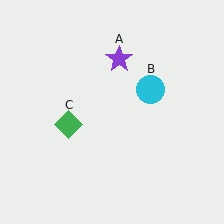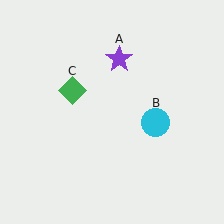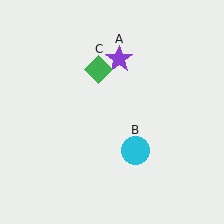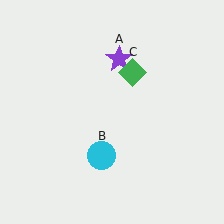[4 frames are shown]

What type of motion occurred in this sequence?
The cyan circle (object B), green diamond (object C) rotated clockwise around the center of the scene.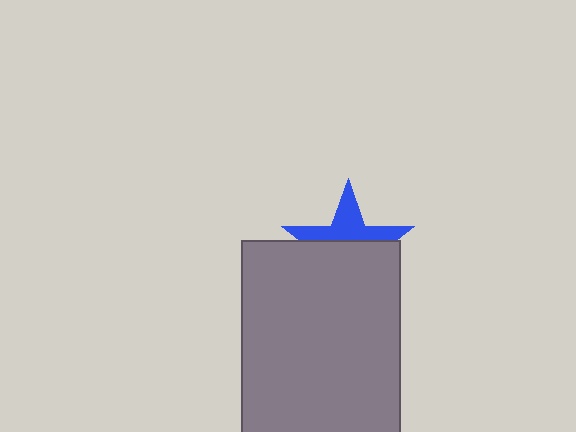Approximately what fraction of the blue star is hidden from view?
Roughly 58% of the blue star is hidden behind the gray rectangle.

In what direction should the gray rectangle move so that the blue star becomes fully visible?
The gray rectangle should move down. That is the shortest direction to clear the overlap and leave the blue star fully visible.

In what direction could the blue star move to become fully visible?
The blue star could move up. That would shift it out from behind the gray rectangle entirely.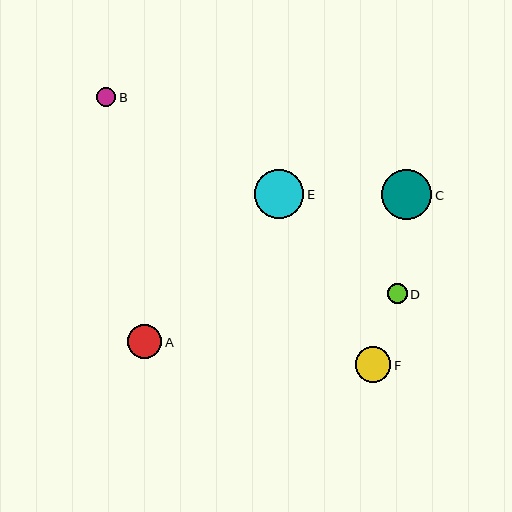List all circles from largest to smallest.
From largest to smallest: C, E, F, A, D, B.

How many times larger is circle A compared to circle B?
Circle A is approximately 1.8 times the size of circle B.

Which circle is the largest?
Circle C is the largest with a size of approximately 50 pixels.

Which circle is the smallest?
Circle B is the smallest with a size of approximately 19 pixels.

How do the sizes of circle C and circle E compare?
Circle C and circle E are approximately the same size.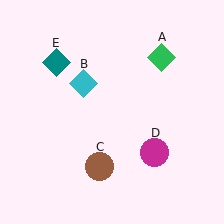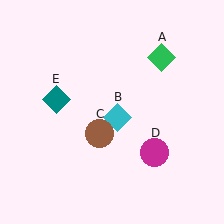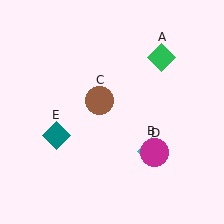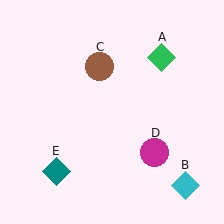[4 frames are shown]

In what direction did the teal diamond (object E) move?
The teal diamond (object E) moved down.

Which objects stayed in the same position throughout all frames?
Green diamond (object A) and magenta circle (object D) remained stationary.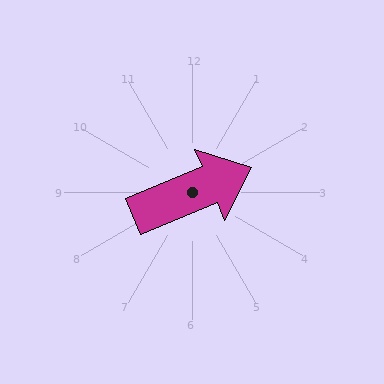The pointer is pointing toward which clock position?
Roughly 2 o'clock.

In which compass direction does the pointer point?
Northeast.